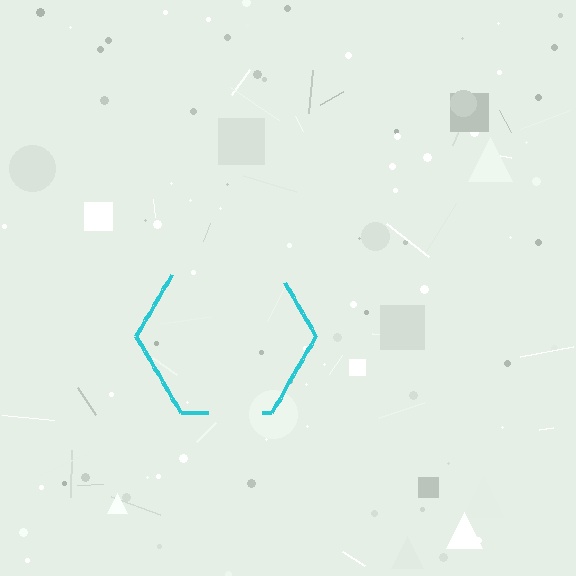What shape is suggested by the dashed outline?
The dashed outline suggests a hexagon.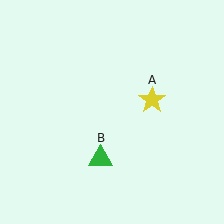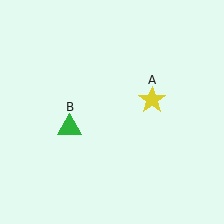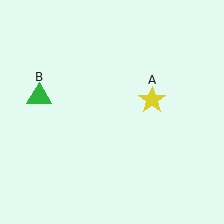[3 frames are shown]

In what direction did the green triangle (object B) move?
The green triangle (object B) moved up and to the left.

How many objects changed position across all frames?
1 object changed position: green triangle (object B).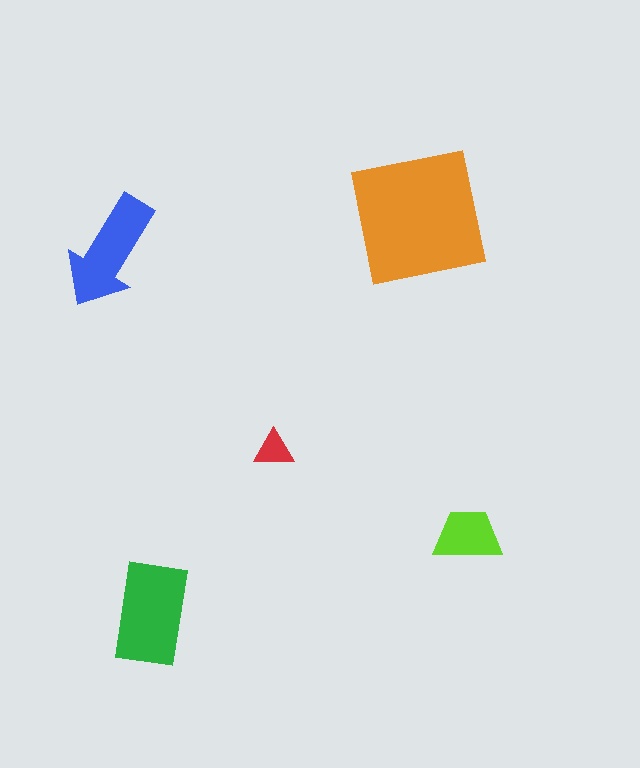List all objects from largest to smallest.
The orange square, the green rectangle, the blue arrow, the lime trapezoid, the red triangle.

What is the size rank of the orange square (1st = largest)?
1st.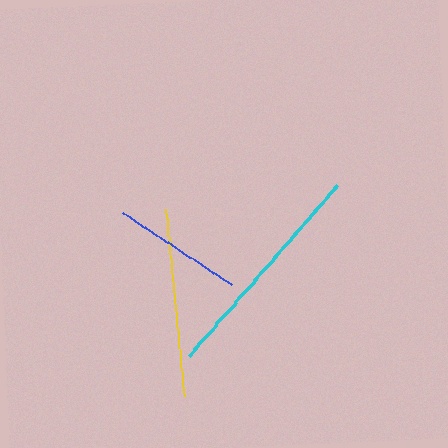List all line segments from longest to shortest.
From longest to shortest: cyan, yellow, blue.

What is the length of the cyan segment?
The cyan segment is approximately 227 pixels long.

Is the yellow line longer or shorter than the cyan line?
The cyan line is longer than the yellow line.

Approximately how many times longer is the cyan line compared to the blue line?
The cyan line is approximately 1.7 times the length of the blue line.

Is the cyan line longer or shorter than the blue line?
The cyan line is longer than the blue line.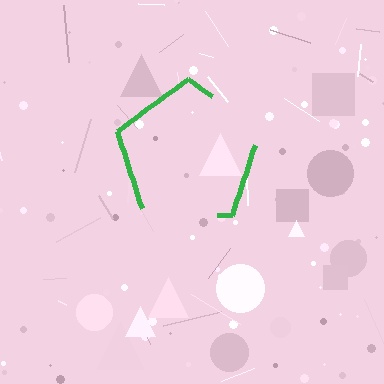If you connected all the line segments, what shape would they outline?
They would outline a pentagon.